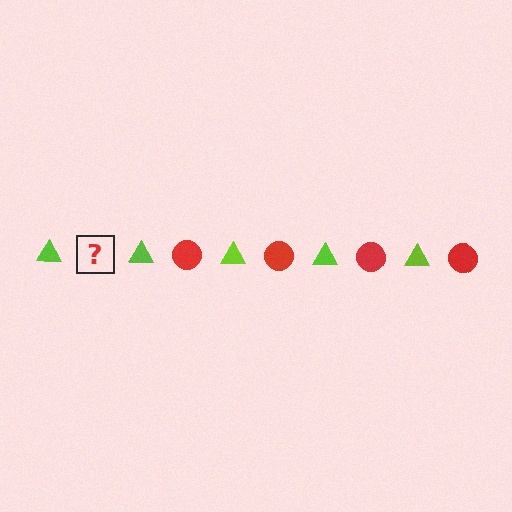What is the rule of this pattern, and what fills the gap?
The rule is that the pattern alternates between lime triangle and red circle. The gap should be filled with a red circle.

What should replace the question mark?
The question mark should be replaced with a red circle.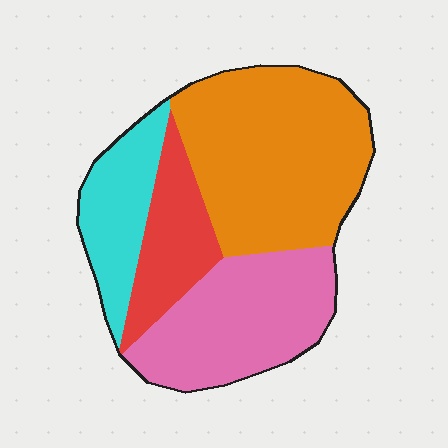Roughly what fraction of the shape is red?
Red covers 15% of the shape.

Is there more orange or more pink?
Orange.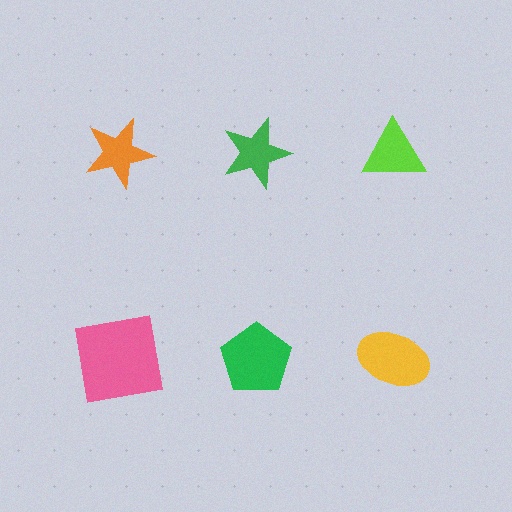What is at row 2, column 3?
A yellow ellipse.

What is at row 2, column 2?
A green pentagon.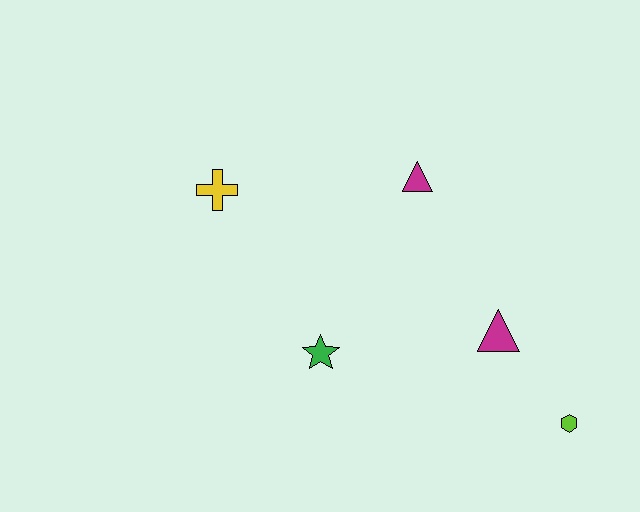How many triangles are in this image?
There are 2 triangles.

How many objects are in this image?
There are 5 objects.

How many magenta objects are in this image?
There are 2 magenta objects.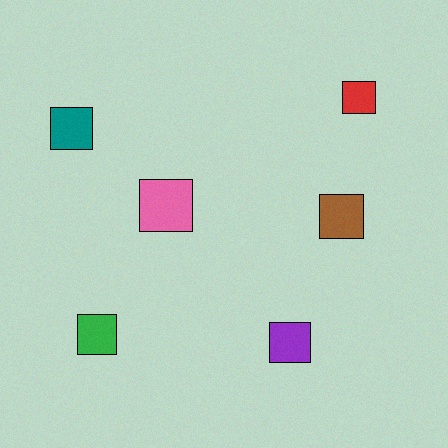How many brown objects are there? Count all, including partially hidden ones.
There is 1 brown object.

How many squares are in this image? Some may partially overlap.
There are 6 squares.